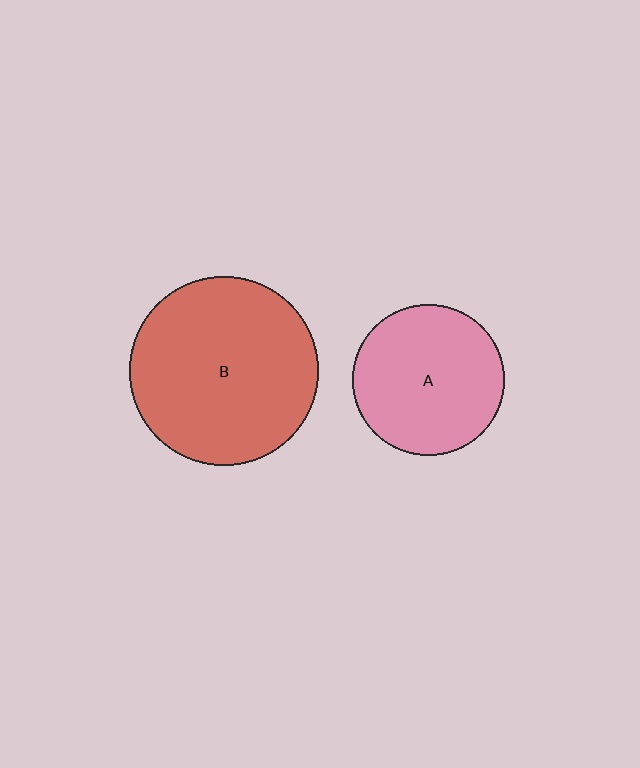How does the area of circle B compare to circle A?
Approximately 1.5 times.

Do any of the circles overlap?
No, none of the circles overlap.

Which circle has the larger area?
Circle B (red).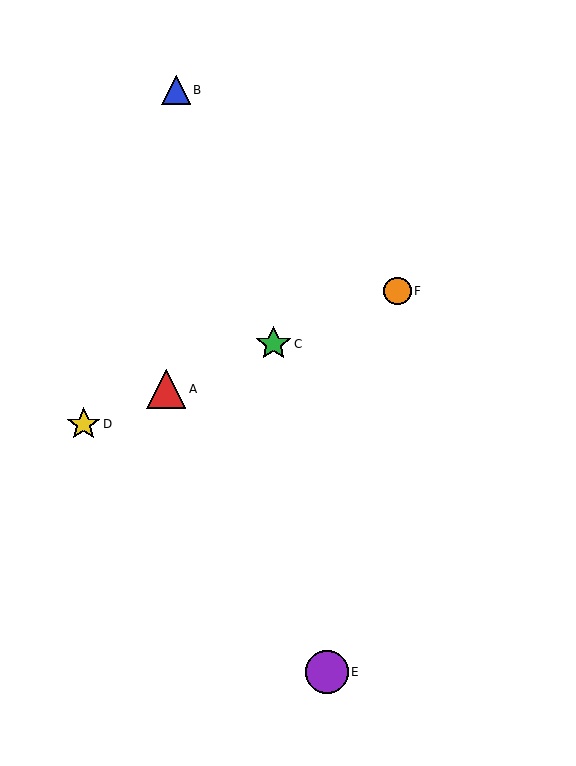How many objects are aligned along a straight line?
4 objects (A, C, D, F) are aligned along a straight line.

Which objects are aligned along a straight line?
Objects A, C, D, F are aligned along a straight line.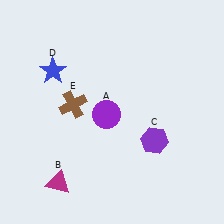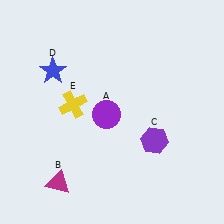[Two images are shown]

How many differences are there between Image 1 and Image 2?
There is 1 difference between the two images.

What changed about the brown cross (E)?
In Image 1, E is brown. In Image 2, it changed to yellow.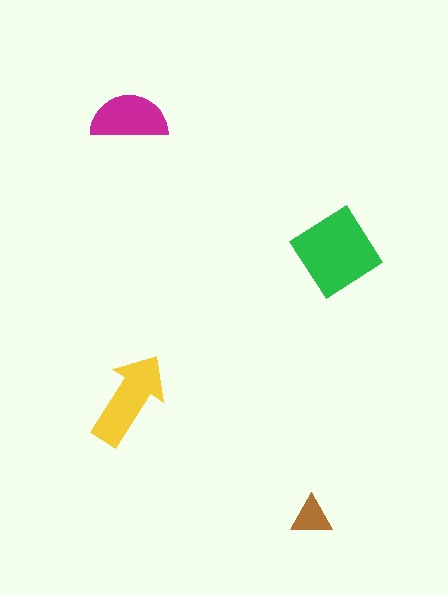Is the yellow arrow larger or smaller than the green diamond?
Smaller.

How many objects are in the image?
There are 4 objects in the image.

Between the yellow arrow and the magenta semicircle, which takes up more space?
The yellow arrow.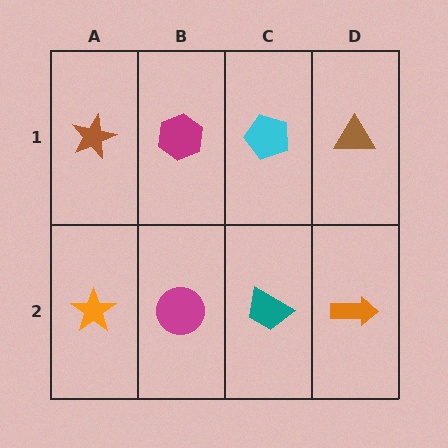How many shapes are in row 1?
4 shapes.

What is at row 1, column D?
A brown triangle.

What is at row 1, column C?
A cyan pentagon.